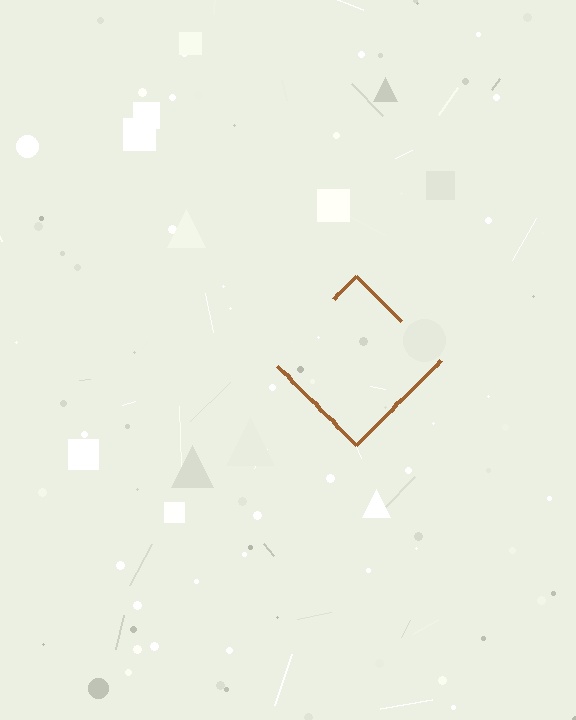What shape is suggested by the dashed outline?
The dashed outline suggests a diamond.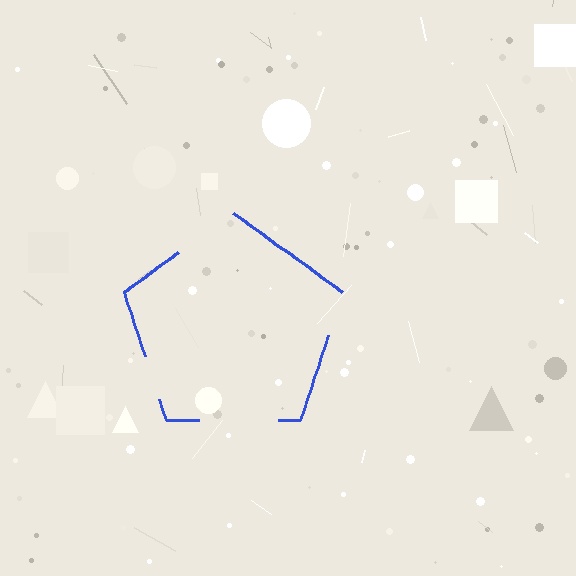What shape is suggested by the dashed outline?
The dashed outline suggests a pentagon.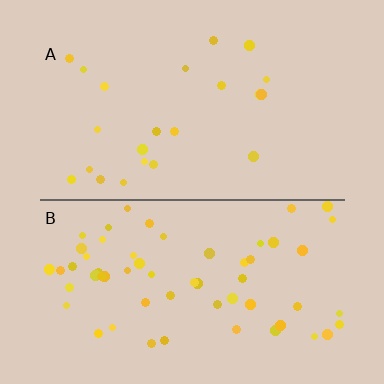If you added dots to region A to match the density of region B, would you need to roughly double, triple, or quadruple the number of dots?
Approximately triple.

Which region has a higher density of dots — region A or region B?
B (the bottom).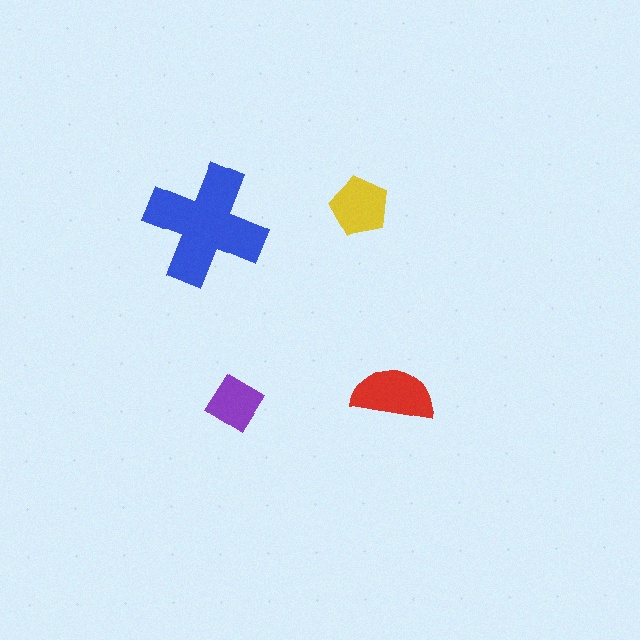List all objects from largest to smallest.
The blue cross, the red semicircle, the yellow pentagon, the purple diamond.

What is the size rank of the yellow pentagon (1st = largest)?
3rd.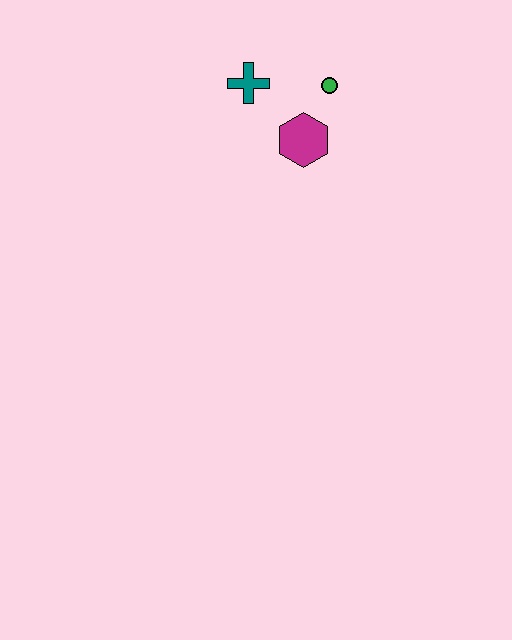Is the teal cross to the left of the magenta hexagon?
Yes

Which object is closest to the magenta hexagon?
The green circle is closest to the magenta hexagon.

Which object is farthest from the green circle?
The teal cross is farthest from the green circle.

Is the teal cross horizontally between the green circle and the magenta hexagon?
No